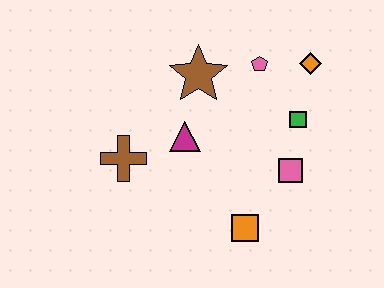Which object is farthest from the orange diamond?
The brown cross is farthest from the orange diamond.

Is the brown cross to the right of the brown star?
No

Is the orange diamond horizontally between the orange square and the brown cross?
No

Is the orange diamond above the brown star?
Yes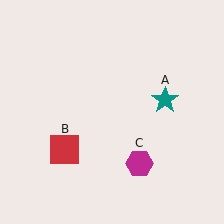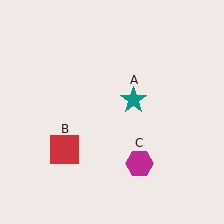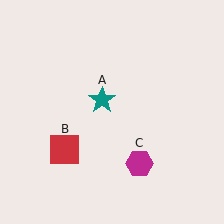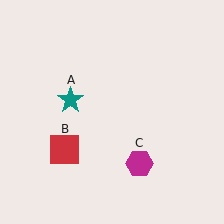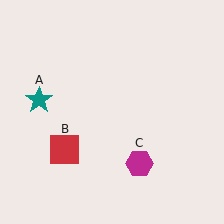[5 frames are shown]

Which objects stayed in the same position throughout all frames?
Red square (object B) and magenta hexagon (object C) remained stationary.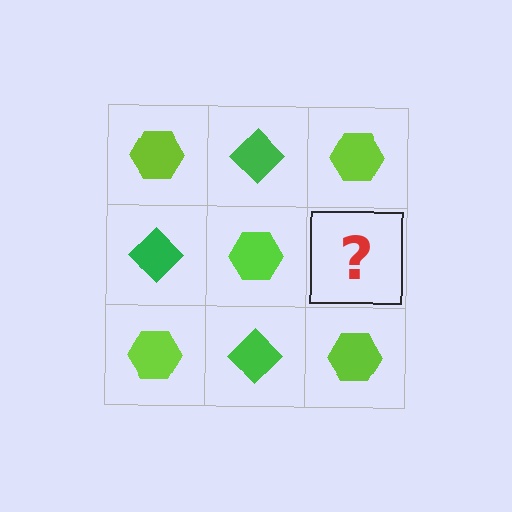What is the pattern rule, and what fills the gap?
The rule is that it alternates lime hexagon and green diamond in a checkerboard pattern. The gap should be filled with a green diamond.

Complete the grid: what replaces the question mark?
The question mark should be replaced with a green diamond.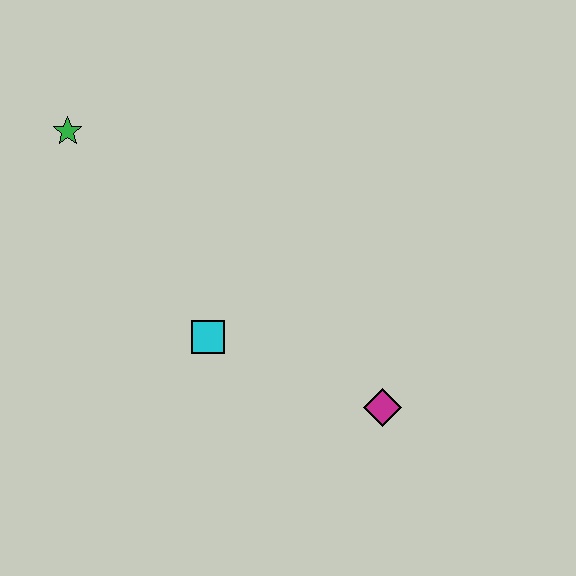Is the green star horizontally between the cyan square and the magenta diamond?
No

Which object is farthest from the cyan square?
The green star is farthest from the cyan square.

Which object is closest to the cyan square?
The magenta diamond is closest to the cyan square.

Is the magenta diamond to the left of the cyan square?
No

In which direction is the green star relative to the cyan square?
The green star is above the cyan square.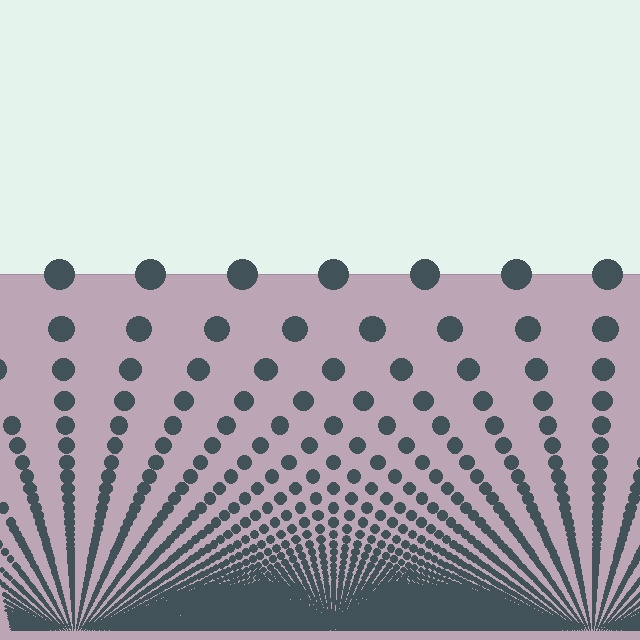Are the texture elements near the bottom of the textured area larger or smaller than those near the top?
Smaller. The gradient is inverted — elements near the bottom are smaller and denser.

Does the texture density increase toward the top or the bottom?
Density increases toward the bottom.